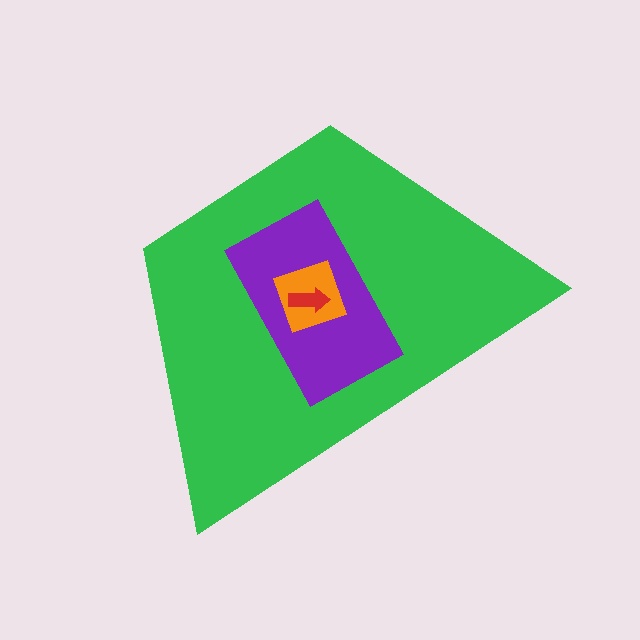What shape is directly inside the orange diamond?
The red arrow.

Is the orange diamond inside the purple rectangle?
Yes.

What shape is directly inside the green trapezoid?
The purple rectangle.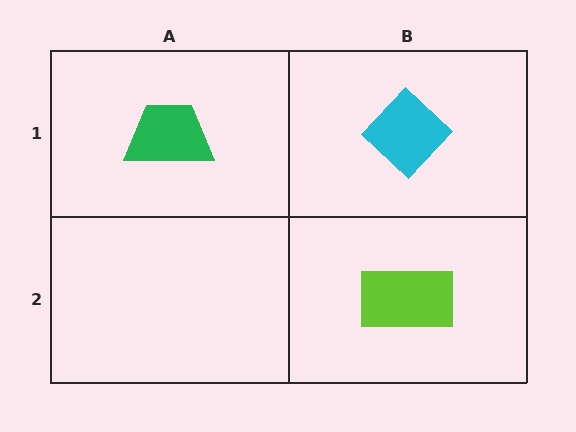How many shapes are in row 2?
1 shape.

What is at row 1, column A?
A green trapezoid.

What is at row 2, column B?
A lime rectangle.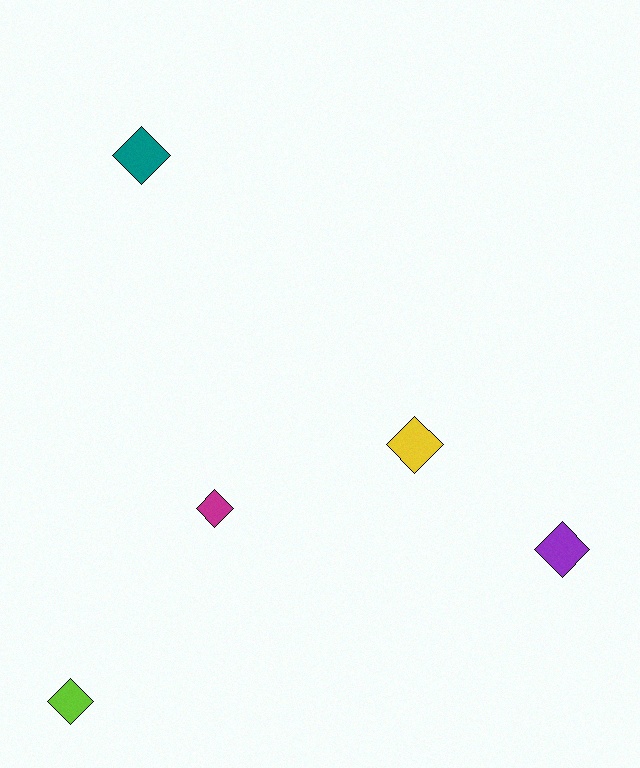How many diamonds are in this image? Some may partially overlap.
There are 5 diamonds.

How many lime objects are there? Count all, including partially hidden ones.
There is 1 lime object.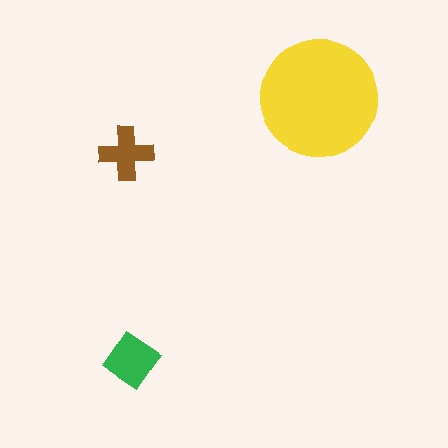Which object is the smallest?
The brown cross.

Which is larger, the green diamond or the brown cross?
The green diamond.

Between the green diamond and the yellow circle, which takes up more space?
The yellow circle.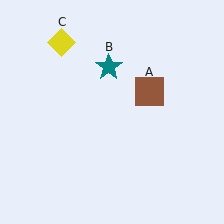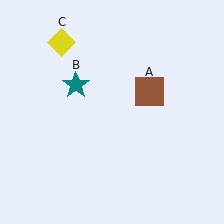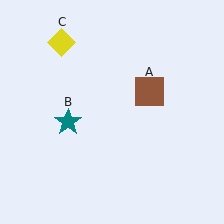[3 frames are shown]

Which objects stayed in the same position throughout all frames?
Brown square (object A) and yellow diamond (object C) remained stationary.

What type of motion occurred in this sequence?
The teal star (object B) rotated counterclockwise around the center of the scene.